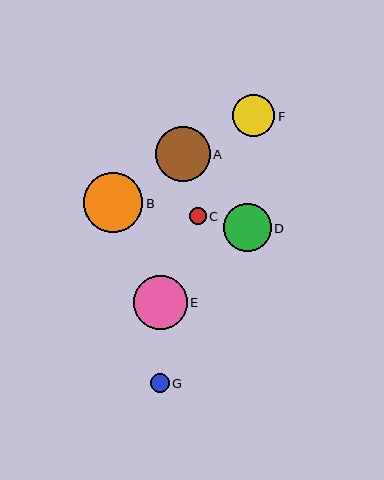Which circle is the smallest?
Circle C is the smallest with a size of approximately 17 pixels.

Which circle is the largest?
Circle B is the largest with a size of approximately 60 pixels.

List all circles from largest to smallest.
From largest to smallest: B, A, E, D, F, G, C.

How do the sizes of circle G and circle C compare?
Circle G and circle C are approximately the same size.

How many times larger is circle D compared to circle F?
Circle D is approximately 1.1 times the size of circle F.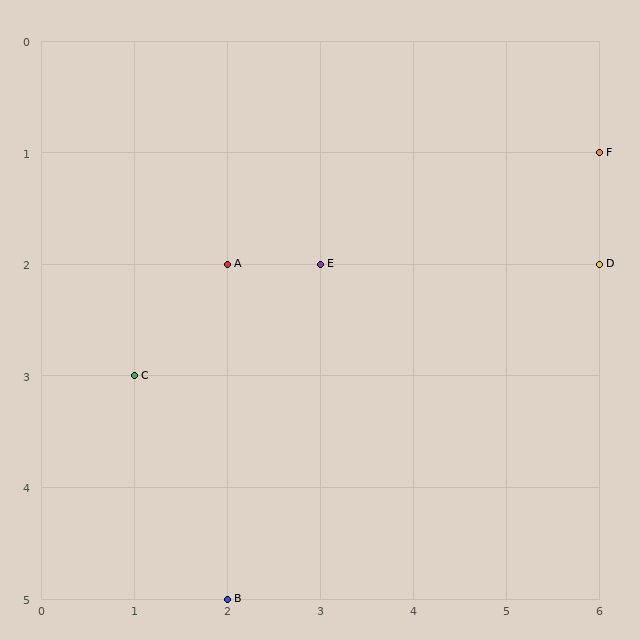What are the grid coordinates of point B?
Point B is at grid coordinates (2, 5).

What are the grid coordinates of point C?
Point C is at grid coordinates (1, 3).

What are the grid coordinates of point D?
Point D is at grid coordinates (6, 2).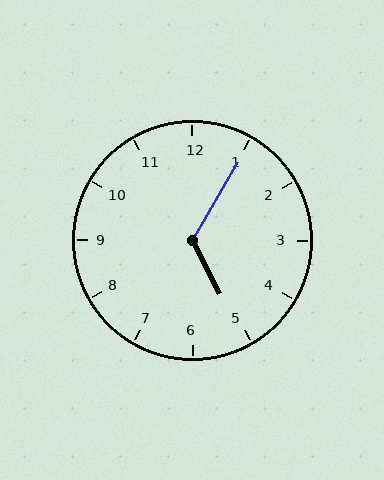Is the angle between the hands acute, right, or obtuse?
It is obtuse.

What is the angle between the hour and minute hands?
Approximately 122 degrees.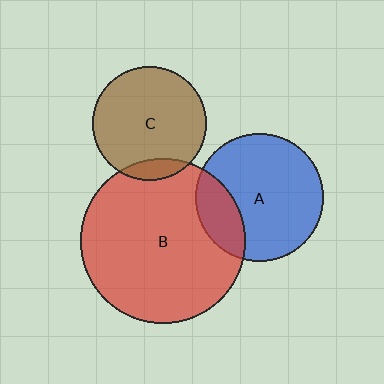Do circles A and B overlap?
Yes.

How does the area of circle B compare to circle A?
Approximately 1.7 times.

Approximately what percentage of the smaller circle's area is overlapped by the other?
Approximately 20%.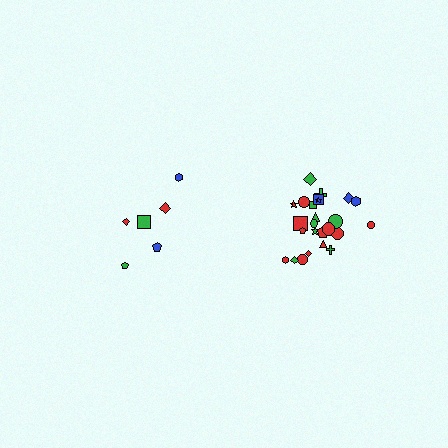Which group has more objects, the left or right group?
The right group.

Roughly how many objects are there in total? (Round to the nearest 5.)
Roughly 30 objects in total.